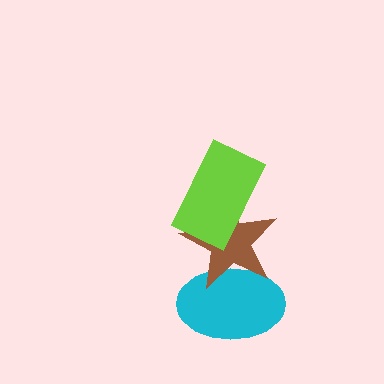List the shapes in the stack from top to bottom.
From top to bottom: the lime rectangle, the brown star, the cyan ellipse.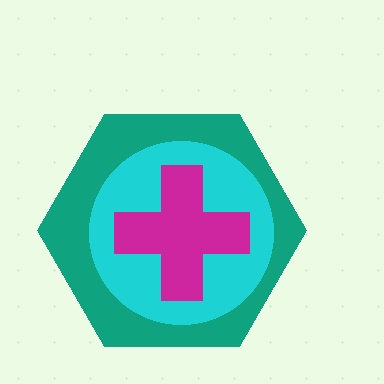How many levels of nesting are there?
3.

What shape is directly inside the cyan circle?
The magenta cross.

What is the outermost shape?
The teal hexagon.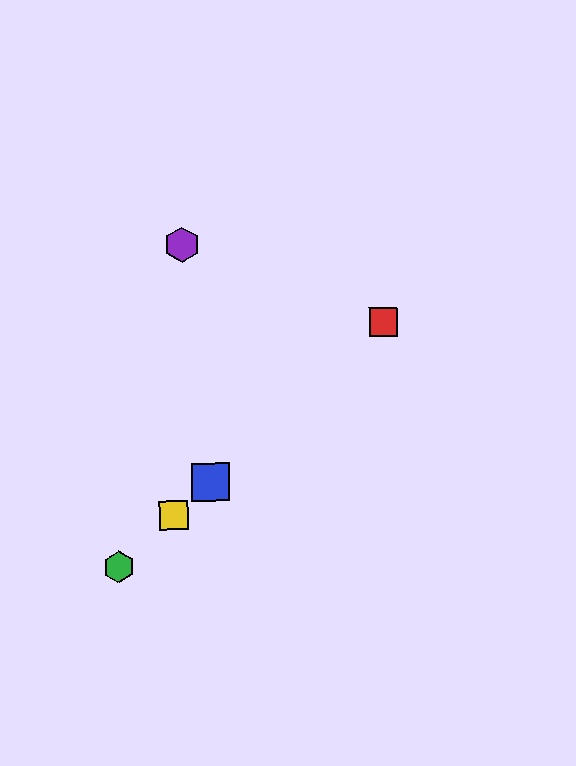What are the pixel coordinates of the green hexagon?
The green hexagon is at (119, 567).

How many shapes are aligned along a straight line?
4 shapes (the red square, the blue square, the green hexagon, the yellow square) are aligned along a straight line.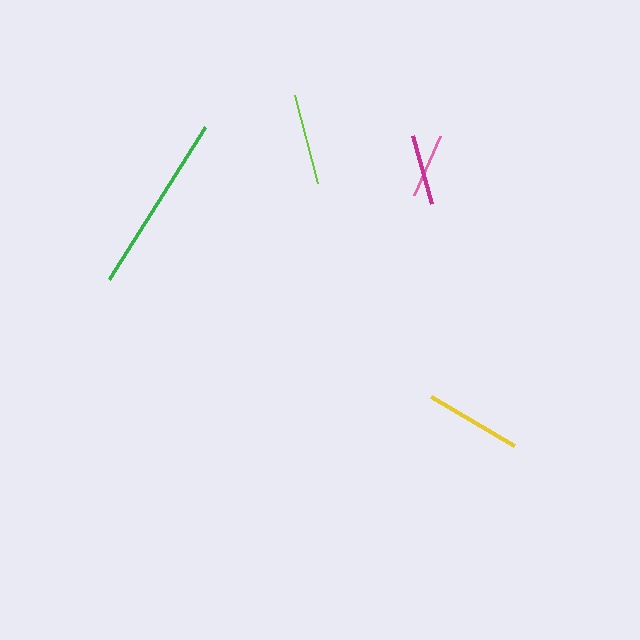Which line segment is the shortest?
The pink line is the shortest at approximately 65 pixels.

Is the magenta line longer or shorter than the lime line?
The lime line is longer than the magenta line.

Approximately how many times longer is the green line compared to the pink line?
The green line is approximately 2.8 times the length of the pink line.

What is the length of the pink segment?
The pink segment is approximately 65 pixels long.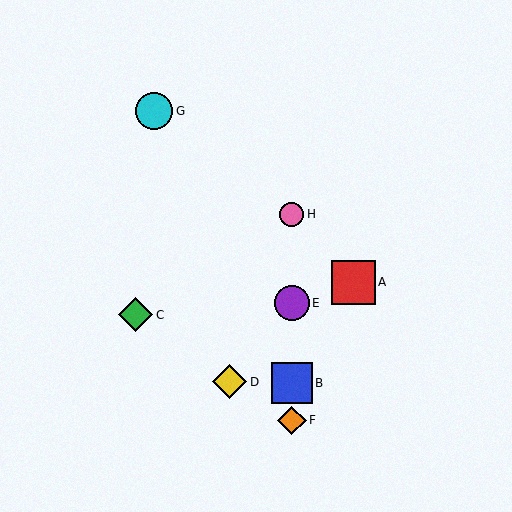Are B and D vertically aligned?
No, B is at x≈292 and D is at x≈230.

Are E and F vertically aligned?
Yes, both are at x≈292.